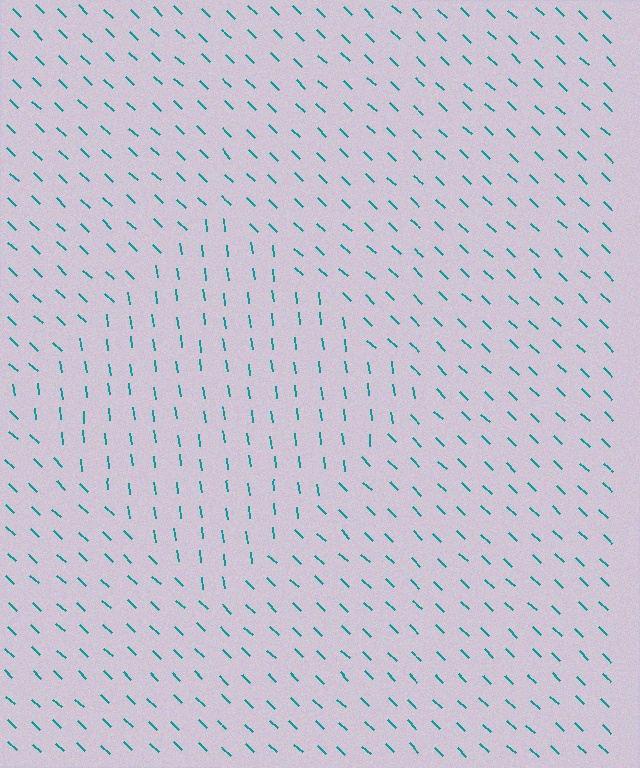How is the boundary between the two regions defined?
The boundary is defined purely by a change in line orientation (approximately 40 degrees difference). All lines are the same color and thickness.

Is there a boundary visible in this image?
Yes, there is a texture boundary formed by a change in line orientation.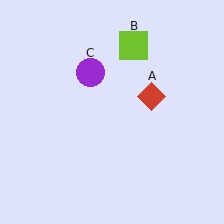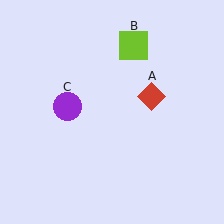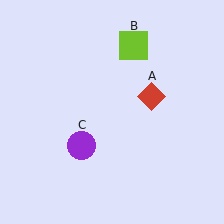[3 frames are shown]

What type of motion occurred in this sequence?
The purple circle (object C) rotated counterclockwise around the center of the scene.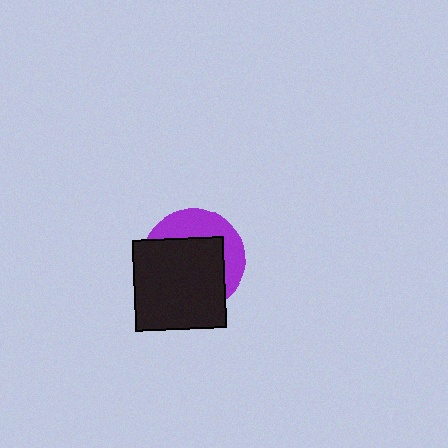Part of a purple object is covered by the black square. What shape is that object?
It is a circle.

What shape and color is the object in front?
The object in front is a black square.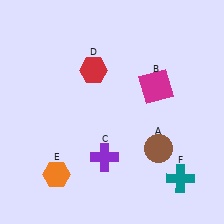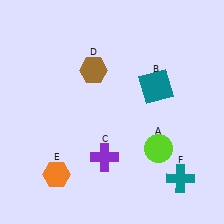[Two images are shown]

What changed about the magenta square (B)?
In Image 1, B is magenta. In Image 2, it changed to teal.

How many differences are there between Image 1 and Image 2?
There are 3 differences between the two images.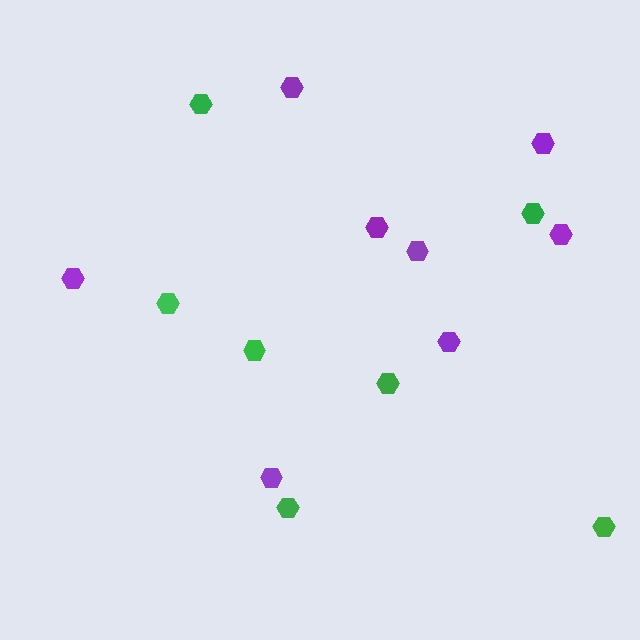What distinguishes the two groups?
There are 2 groups: one group of purple hexagons (8) and one group of green hexagons (7).